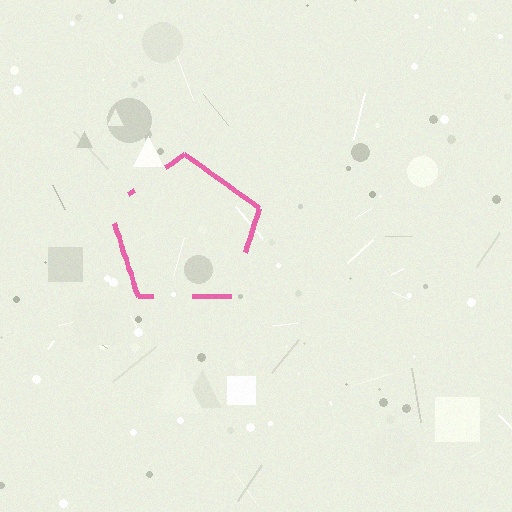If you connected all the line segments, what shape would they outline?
They would outline a pentagon.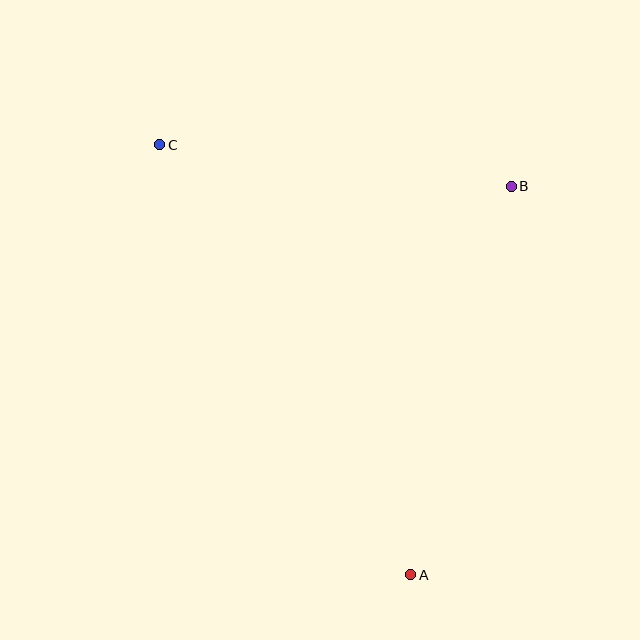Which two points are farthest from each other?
Points A and C are farthest from each other.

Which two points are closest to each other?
Points B and C are closest to each other.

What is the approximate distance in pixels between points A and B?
The distance between A and B is approximately 402 pixels.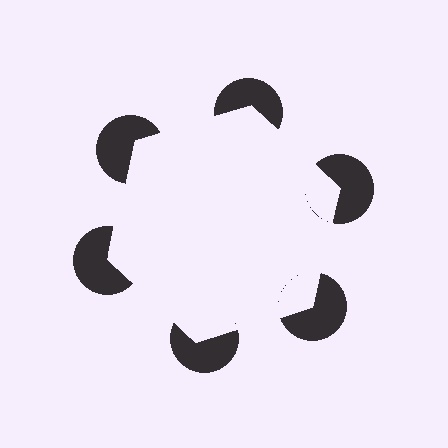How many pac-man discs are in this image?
There are 6 — one at each vertex of the illusory hexagon.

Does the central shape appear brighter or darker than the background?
It typically appears slightly brighter than the background, even though no actual brightness change is drawn.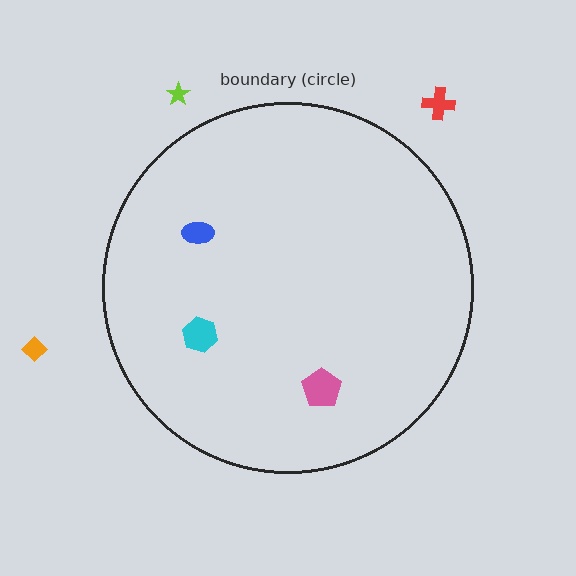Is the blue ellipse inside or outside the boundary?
Inside.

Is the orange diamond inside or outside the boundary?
Outside.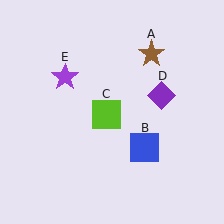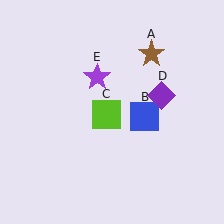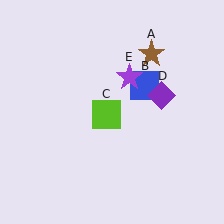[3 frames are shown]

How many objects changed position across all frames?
2 objects changed position: blue square (object B), purple star (object E).